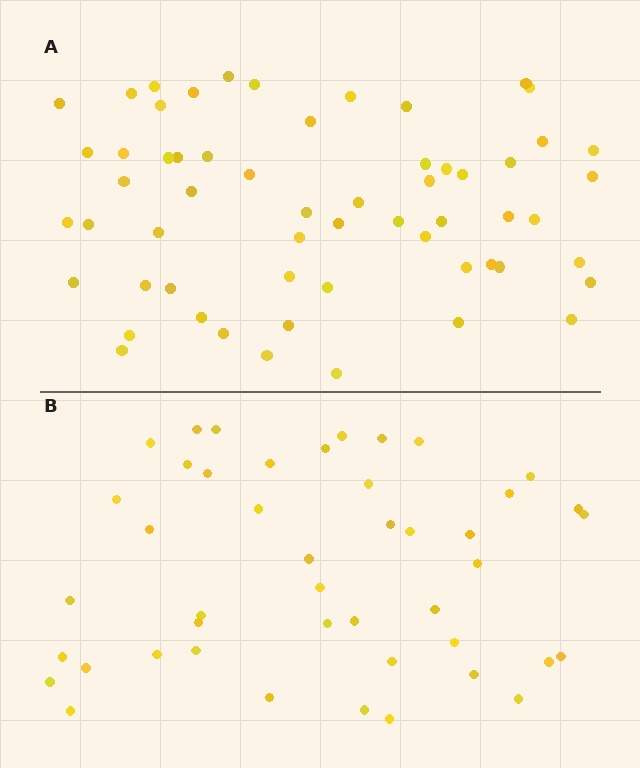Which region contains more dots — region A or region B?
Region A (the top region) has more dots.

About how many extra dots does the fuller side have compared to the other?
Region A has approximately 15 more dots than region B.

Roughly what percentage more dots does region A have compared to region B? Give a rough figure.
About 30% more.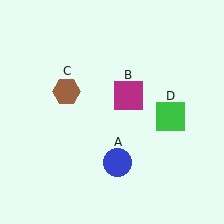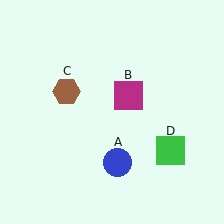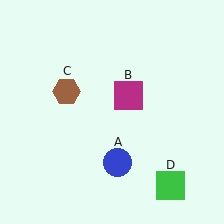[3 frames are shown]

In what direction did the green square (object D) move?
The green square (object D) moved down.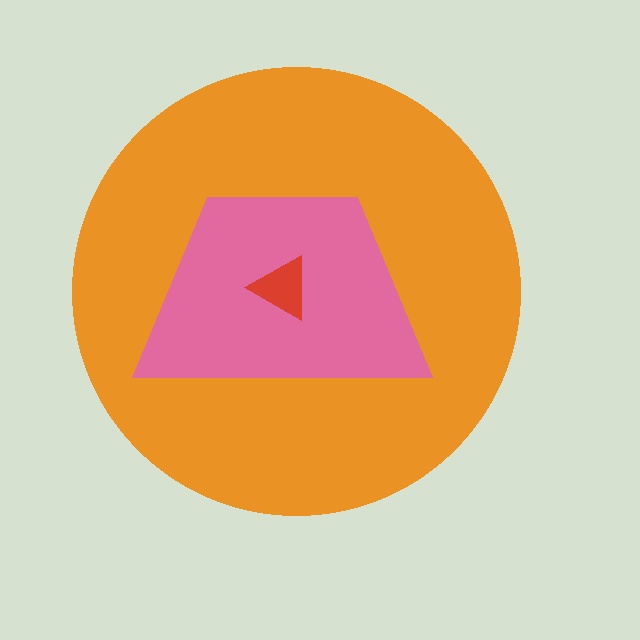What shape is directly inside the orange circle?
The pink trapezoid.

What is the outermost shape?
The orange circle.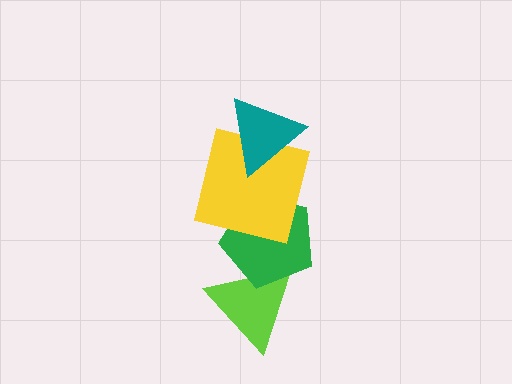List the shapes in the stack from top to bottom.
From top to bottom: the teal triangle, the yellow square, the green pentagon, the lime triangle.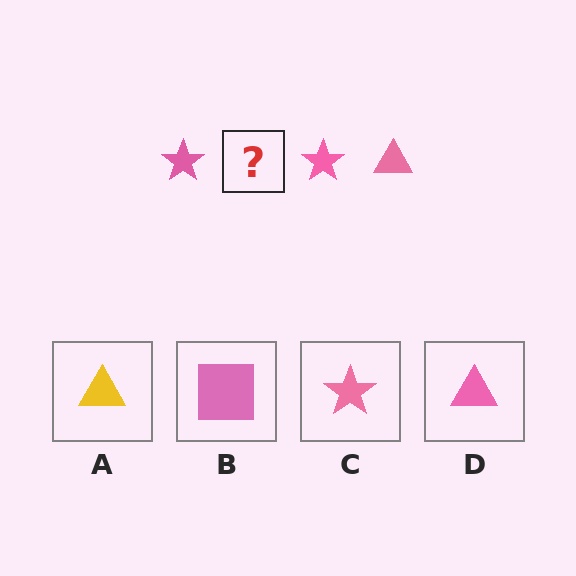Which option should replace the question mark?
Option D.